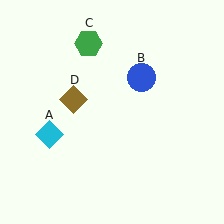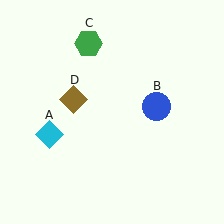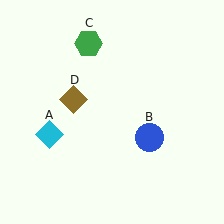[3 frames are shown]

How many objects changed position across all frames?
1 object changed position: blue circle (object B).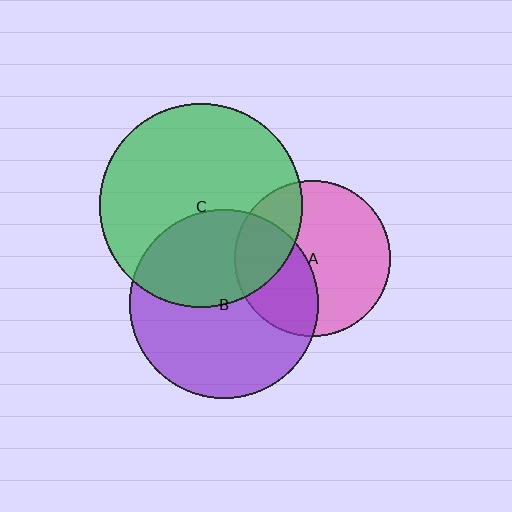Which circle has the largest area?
Circle C (green).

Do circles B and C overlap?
Yes.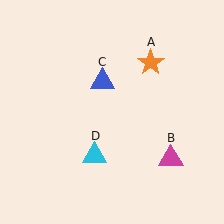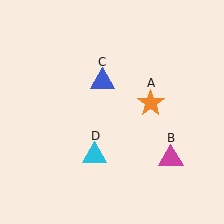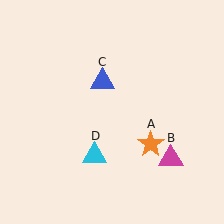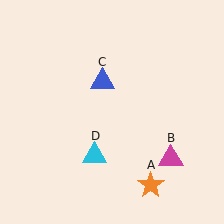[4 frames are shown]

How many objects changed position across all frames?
1 object changed position: orange star (object A).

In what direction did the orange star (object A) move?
The orange star (object A) moved down.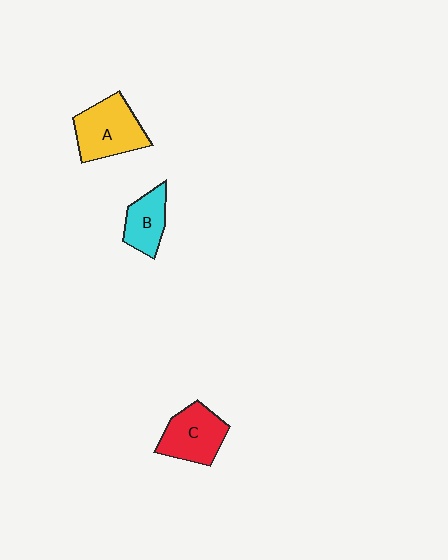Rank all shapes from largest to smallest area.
From largest to smallest: A (yellow), C (red), B (cyan).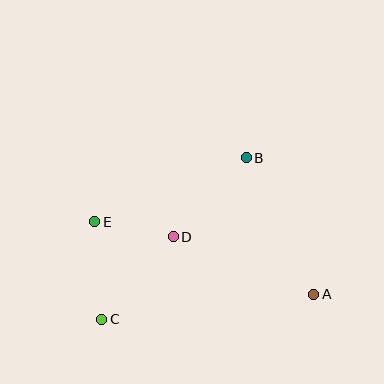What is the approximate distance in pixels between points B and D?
The distance between B and D is approximately 107 pixels.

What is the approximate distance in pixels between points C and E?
The distance between C and E is approximately 98 pixels.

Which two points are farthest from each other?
Points A and E are farthest from each other.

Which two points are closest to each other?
Points D and E are closest to each other.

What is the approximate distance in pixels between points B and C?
The distance between B and C is approximately 217 pixels.